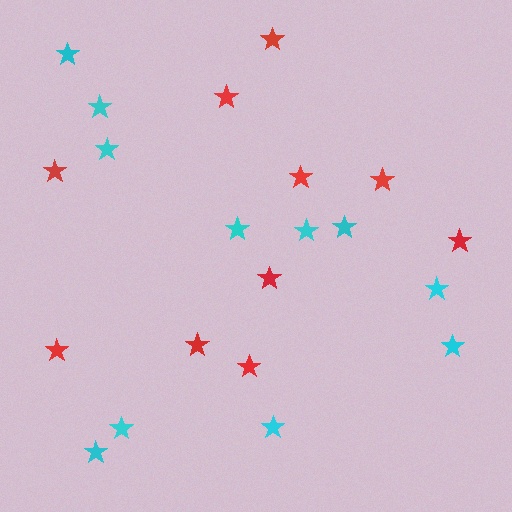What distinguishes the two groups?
There are 2 groups: one group of red stars (10) and one group of cyan stars (11).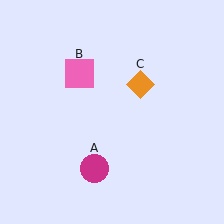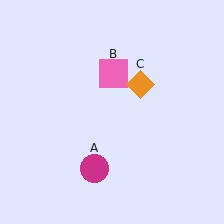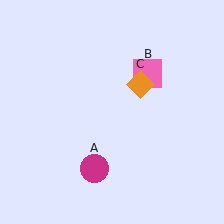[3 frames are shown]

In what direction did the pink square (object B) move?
The pink square (object B) moved right.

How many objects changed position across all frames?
1 object changed position: pink square (object B).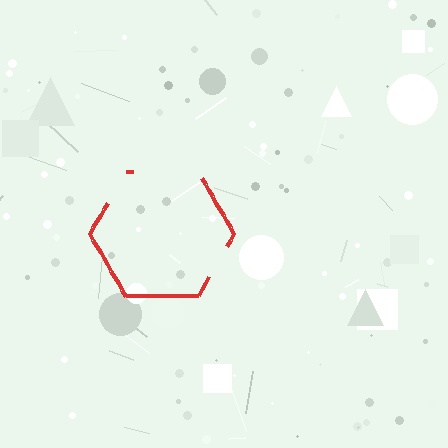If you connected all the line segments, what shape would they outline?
They would outline a hexagon.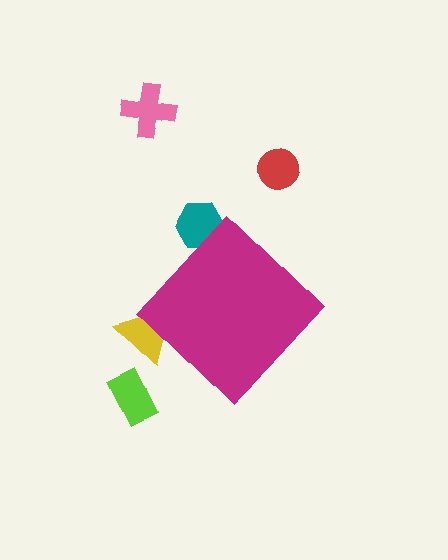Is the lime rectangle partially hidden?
No, the lime rectangle is fully visible.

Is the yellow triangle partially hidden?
Yes, the yellow triangle is partially hidden behind the magenta diamond.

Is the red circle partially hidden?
No, the red circle is fully visible.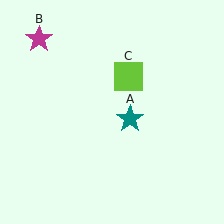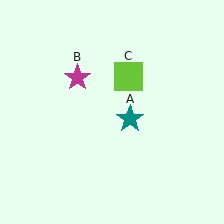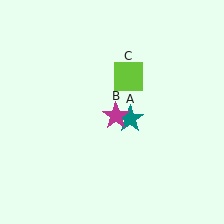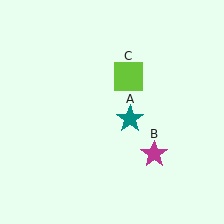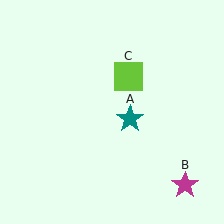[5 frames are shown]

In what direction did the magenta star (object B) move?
The magenta star (object B) moved down and to the right.